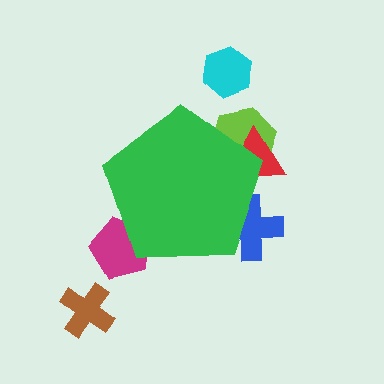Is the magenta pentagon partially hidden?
Yes, the magenta pentagon is partially hidden behind the green pentagon.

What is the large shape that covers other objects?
A green pentagon.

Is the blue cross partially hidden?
Yes, the blue cross is partially hidden behind the green pentagon.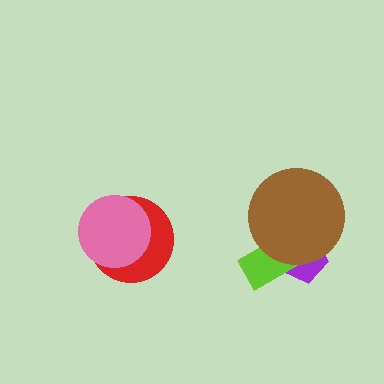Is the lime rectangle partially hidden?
Yes, it is partially covered by another shape.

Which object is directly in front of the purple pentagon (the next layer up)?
The lime rectangle is directly in front of the purple pentagon.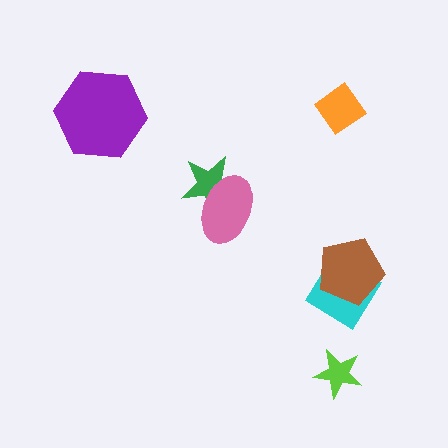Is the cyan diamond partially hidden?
Yes, it is partially covered by another shape.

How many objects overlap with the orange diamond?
0 objects overlap with the orange diamond.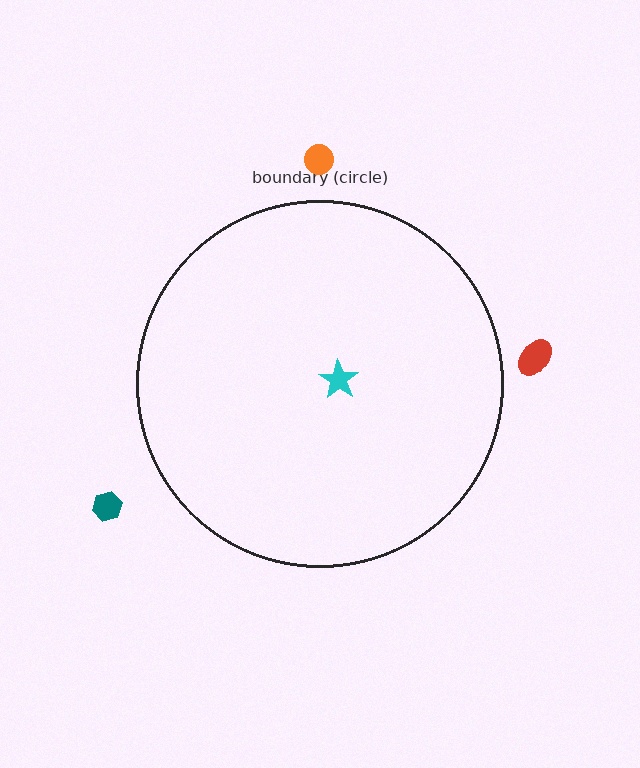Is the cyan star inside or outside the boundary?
Inside.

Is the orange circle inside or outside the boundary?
Outside.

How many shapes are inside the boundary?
1 inside, 3 outside.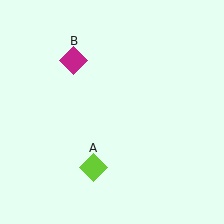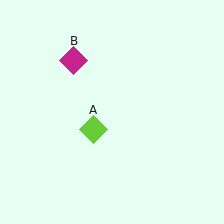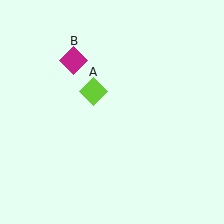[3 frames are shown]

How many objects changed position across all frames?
1 object changed position: lime diamond (object A).